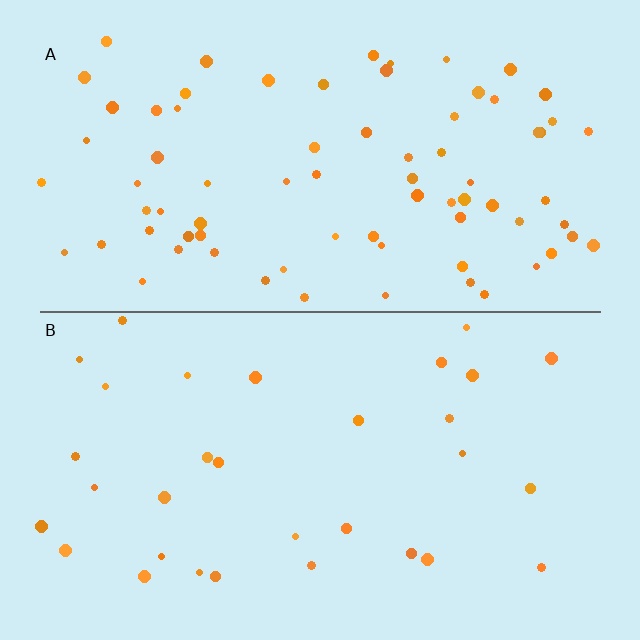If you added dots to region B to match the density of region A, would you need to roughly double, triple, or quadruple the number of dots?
Approximately double.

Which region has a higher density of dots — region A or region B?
A (the top).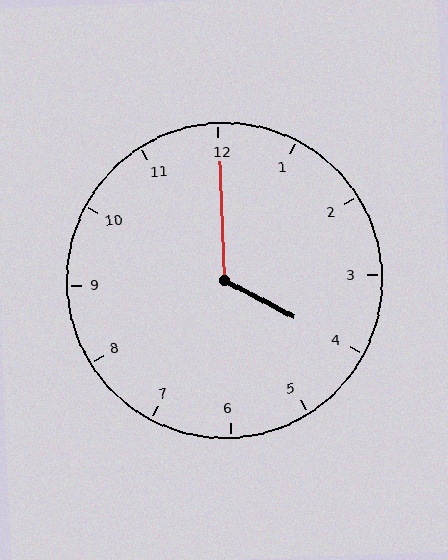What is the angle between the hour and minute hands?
Approximately 120 degrees.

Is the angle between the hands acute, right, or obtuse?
It is obtuse.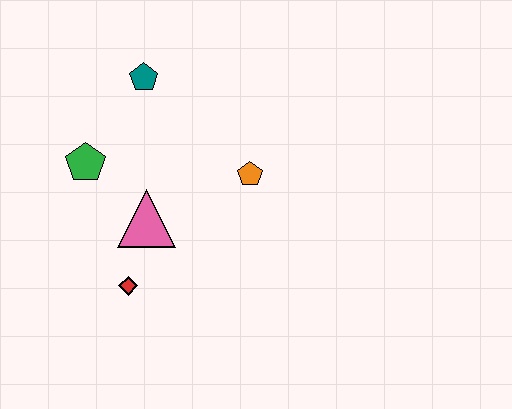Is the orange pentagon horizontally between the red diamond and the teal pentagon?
No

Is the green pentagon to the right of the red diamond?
No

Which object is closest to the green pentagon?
The pink triangle is closest to the green pentagon.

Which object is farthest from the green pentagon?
The orange pentagon is farthest from the green pentagon.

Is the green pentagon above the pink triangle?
Yes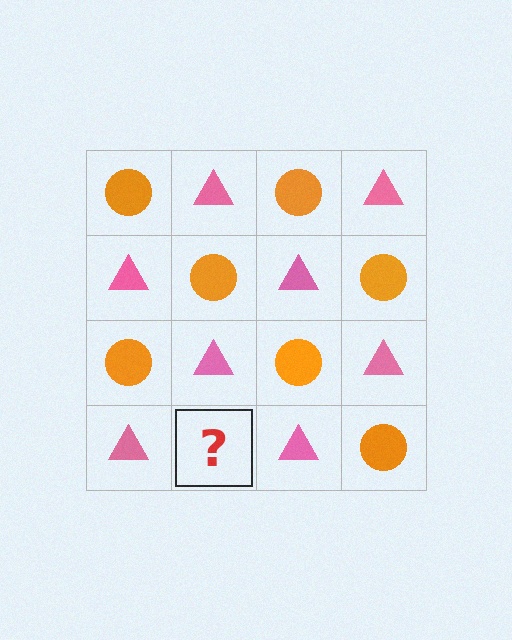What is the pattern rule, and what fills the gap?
The rule is that it alternates orange circle and pink triangle in a checkerboard pattern. The gap should be filled with an orange circle.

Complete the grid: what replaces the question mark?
The question mark should be replaced with an orange circle.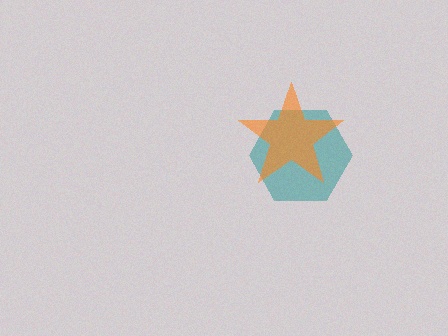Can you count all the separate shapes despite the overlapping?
Yes, there are 2 separate shapes.